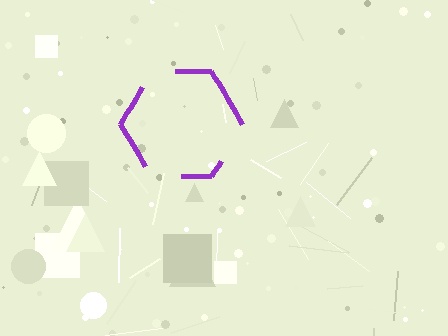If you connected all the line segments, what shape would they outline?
They would outline a hexagon.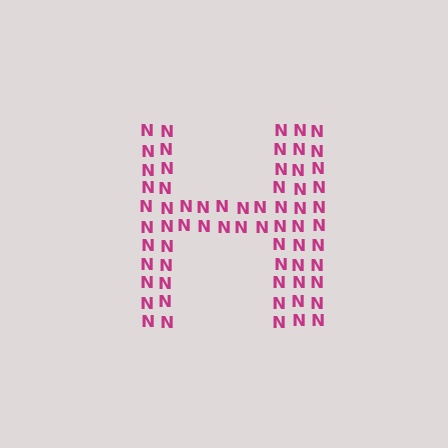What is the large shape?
The large shape is the letter H.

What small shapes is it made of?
It is made of small letter N's.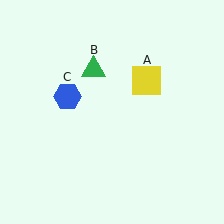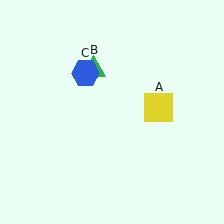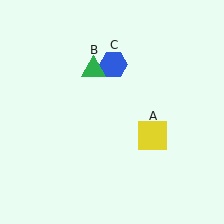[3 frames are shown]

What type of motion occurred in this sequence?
The yellow square (object A), blue hexagon (object C) rotated clockwise around the center of the scene.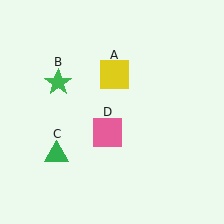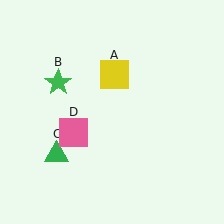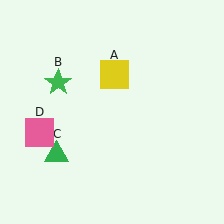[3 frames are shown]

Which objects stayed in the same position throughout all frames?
Yellow square (object A) and green star (object B) and green triangle (object C) remained stationary.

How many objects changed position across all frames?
1 object changed position: pink square (object D).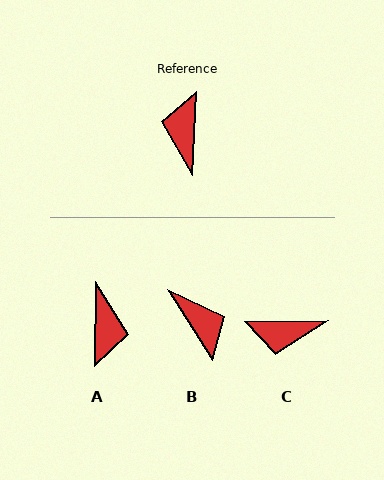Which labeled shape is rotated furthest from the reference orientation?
A, about 178 degrees away.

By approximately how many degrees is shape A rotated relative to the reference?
Approximately 178 degrees clockwise.